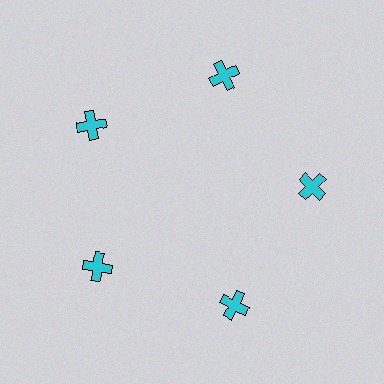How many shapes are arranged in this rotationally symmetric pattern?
There are 5 shapes, arranged in 5 groups of 1.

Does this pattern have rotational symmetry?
Yes, this pattern has 5-fold rotational symmetry. It looks the same after rotating 72 degrees around the center.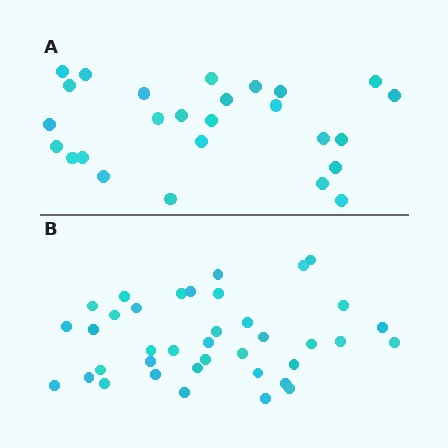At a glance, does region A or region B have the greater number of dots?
Region B (the bottom region) has more dots.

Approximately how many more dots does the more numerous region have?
Region B has roughly 12 or so more dots than region A.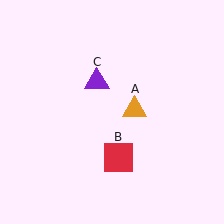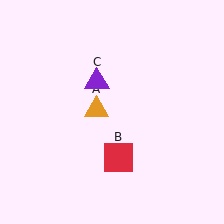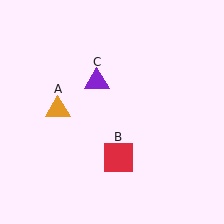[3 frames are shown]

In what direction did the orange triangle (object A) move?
The orange triangle (object A) moved left.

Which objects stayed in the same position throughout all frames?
Red square (object B) and purple triangle (object C) remained stationary.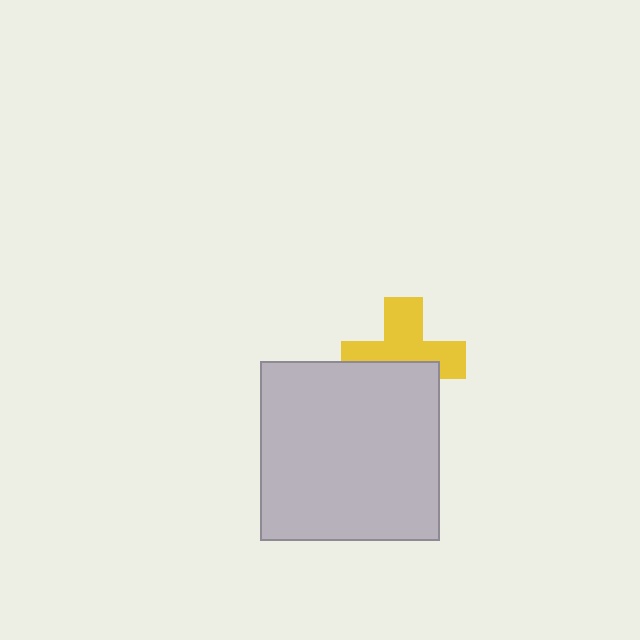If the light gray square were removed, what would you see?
You would see the complete yellow cross.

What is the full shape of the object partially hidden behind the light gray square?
The partially hidden object is a yellow cross.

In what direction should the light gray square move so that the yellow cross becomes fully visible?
The light gray square should move down. That is the shortest direction to clear the overlap and leave the yellow cross fully visible.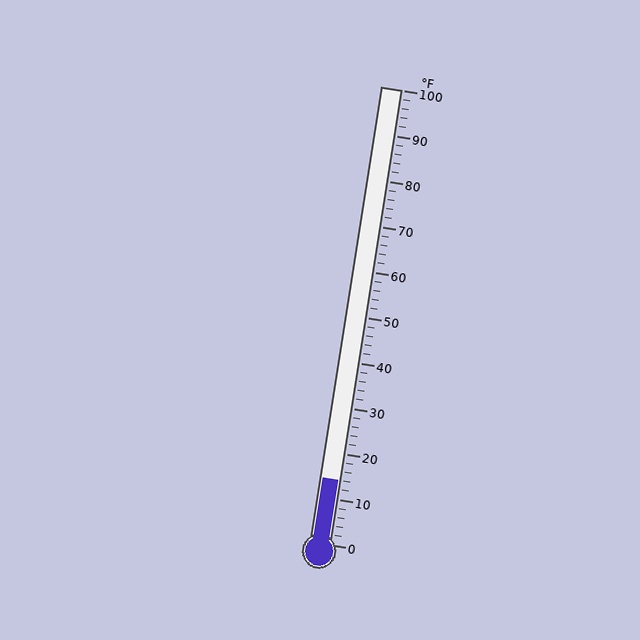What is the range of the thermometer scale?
The thermometer scale ranges from 0°F to 100°F.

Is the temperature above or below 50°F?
The temperature is below 50°F.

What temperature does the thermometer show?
The thermometer shows approximately 14°F.